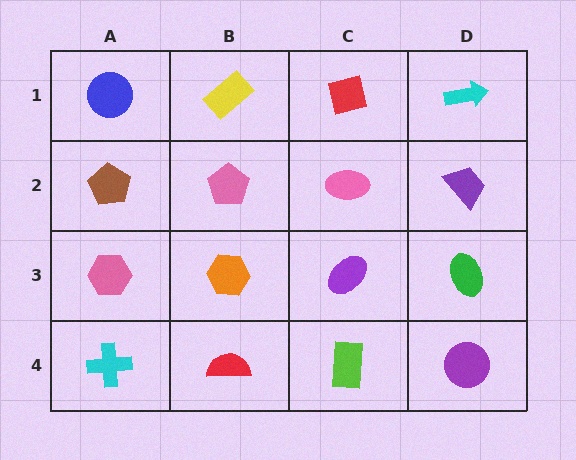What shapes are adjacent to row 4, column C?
A purple ellipse (row 3, column C), a red semicircle (row 4, column B), a purple circle (row 4, column D).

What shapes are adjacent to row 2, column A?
A blue circle (row 1, column A), a pink hexagon (row 3, column A), a pink pentagon (row 2, column B).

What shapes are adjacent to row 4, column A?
A pink hexagon (row 3, column A), a red semicircle (row 4, column B).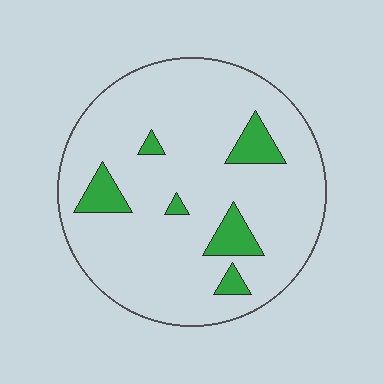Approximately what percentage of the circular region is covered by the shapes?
Approximately 10%.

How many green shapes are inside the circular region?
6.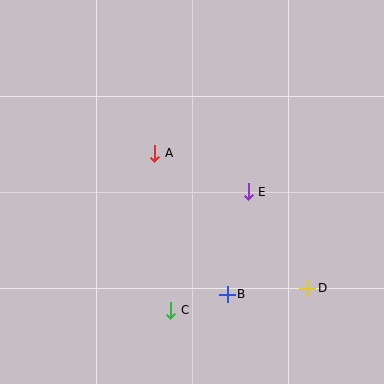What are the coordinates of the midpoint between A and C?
The midpoint between A and C is at (163, 232).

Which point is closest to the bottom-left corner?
Point C is closest to the bottom-left corner.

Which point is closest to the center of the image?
Point A at (155, 153) is closest to the center.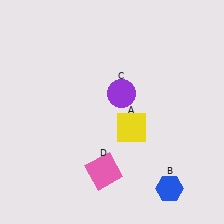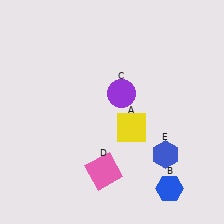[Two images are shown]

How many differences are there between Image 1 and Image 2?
There is 1 difference between the two images.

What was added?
A blue hexagon (E) was added in Image 2.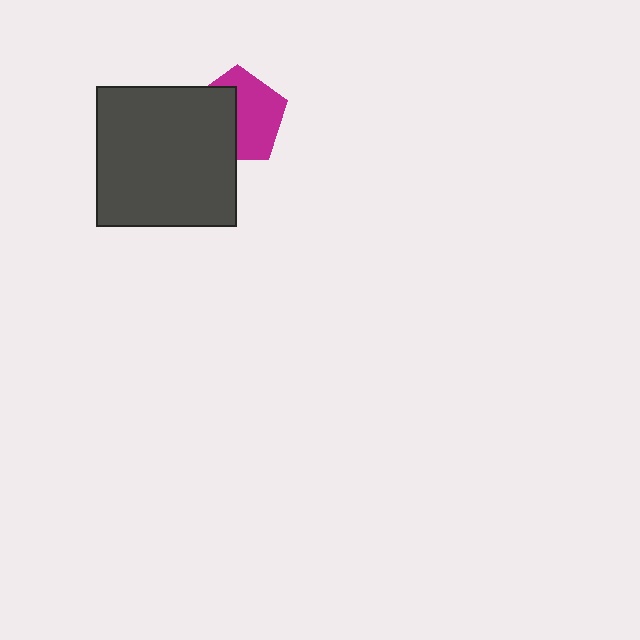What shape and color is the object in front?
The object in front is a dark gray square.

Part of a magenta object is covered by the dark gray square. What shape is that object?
It is a pentagon.